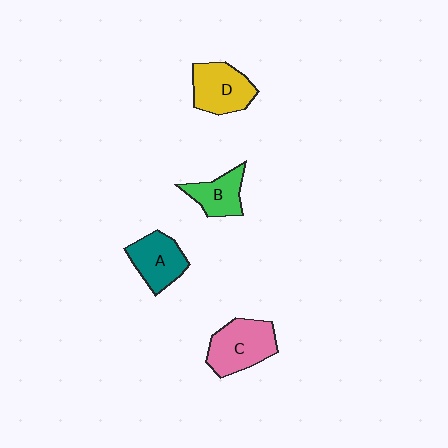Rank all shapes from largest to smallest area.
From largest to smallest: C (pink), D (yellow), A (teal), B (green).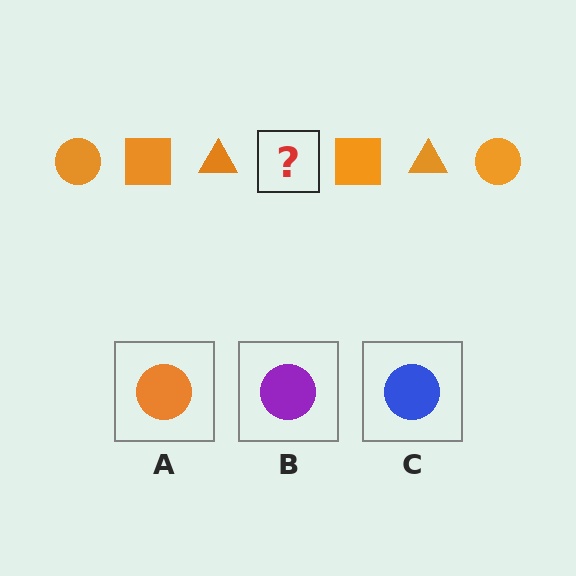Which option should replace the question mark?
Option A.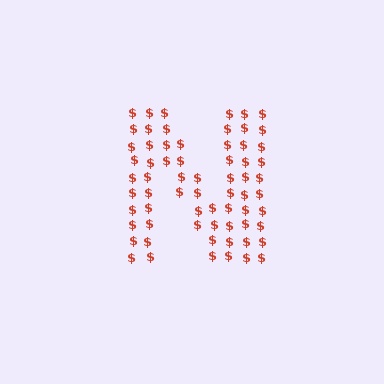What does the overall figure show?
The overall figure shows the letter N.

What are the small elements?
The small elements are dollar signs.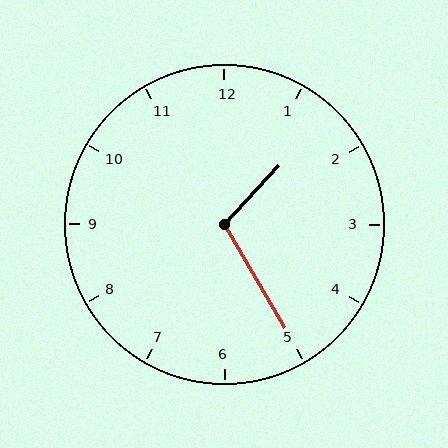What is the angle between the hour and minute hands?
Approximately 108 degrees.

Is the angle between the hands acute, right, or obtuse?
It is obtuse.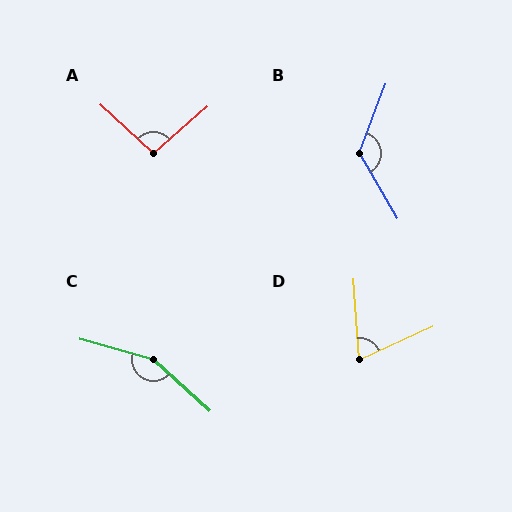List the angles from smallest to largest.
D (69°), A (96°), B (129°), C (153°).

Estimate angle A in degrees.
Approximately 96 degrees.